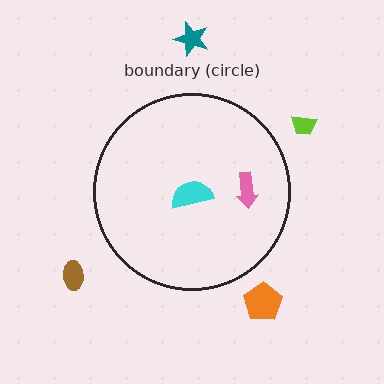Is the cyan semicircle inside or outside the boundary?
Inside.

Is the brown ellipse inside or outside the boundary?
Outside.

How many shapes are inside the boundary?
2 inside, 4 outside.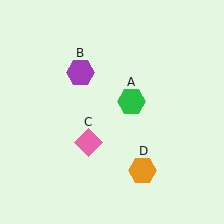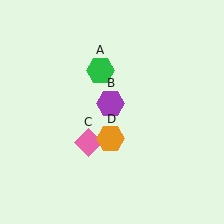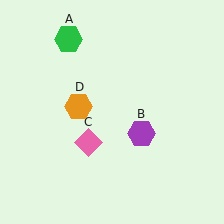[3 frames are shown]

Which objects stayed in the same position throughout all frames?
Pink diamond (object C) remained stationary.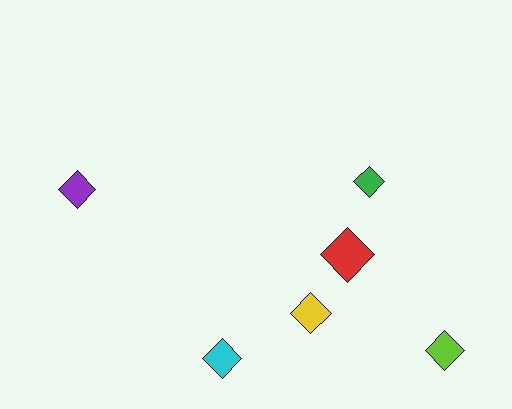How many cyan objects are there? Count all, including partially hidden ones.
There is 1 cyan object.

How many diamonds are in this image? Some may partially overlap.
There are 6 diamonds.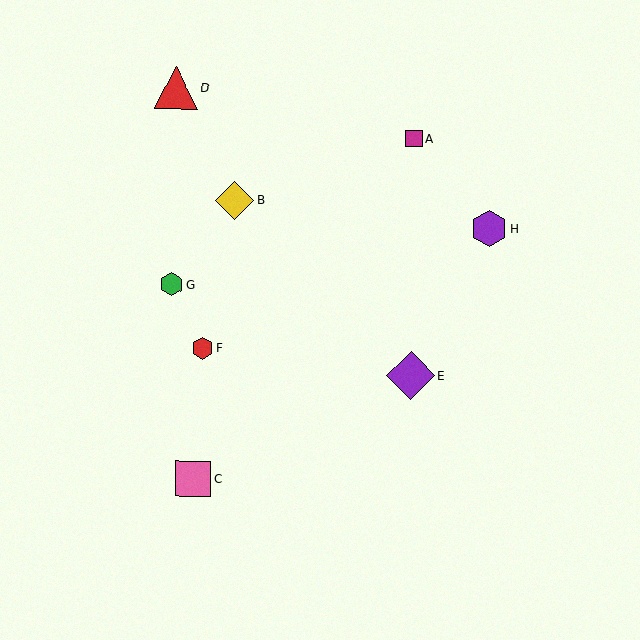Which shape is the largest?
The purple diamond (labeled E) is the largest.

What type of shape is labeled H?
Shape H is a purple hexagon.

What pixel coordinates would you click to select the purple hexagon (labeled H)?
Click at (489, 228) to select the purple hexagon H.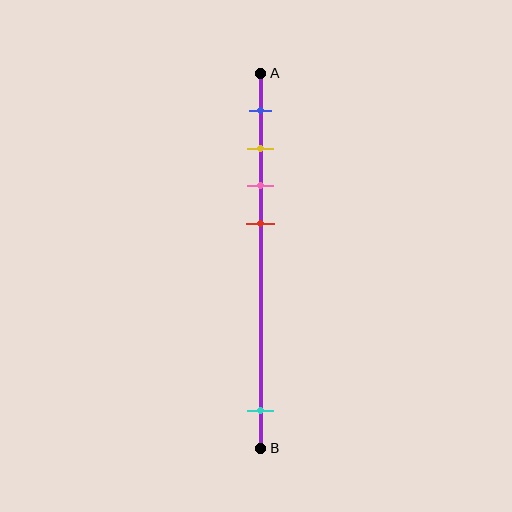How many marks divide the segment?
There are 5 marks dividing the segment.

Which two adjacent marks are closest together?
The yellow and pink marks are the closest adjacent pair.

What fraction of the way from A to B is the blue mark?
The blue mark is approximately 10% (0.1) of the way from A to B.